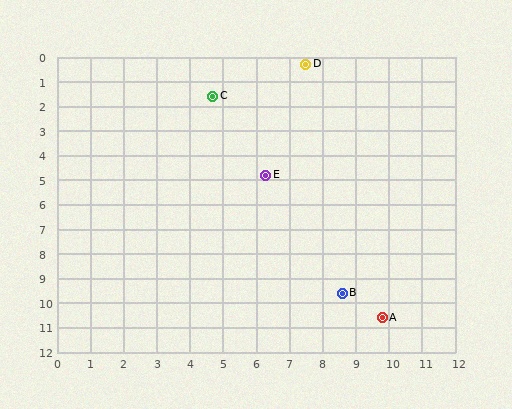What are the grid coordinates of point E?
Point E is at approximately (6.3, 4.8).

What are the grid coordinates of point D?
Point D is at approximately (7.5, 0.3).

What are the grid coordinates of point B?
Point B is at approximately (8.6, 9.6).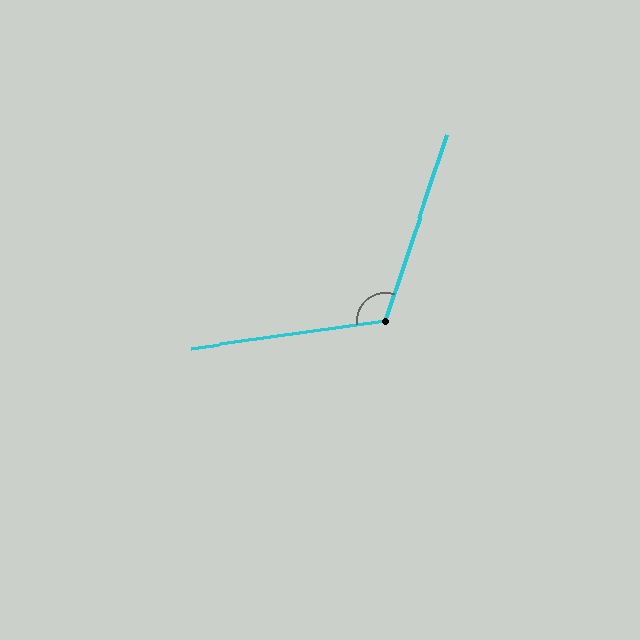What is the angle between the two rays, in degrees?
Approximately 117 degrees.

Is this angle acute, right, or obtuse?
It is obtuse.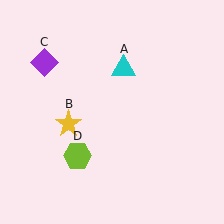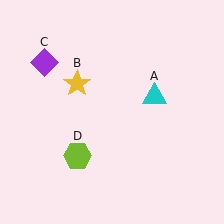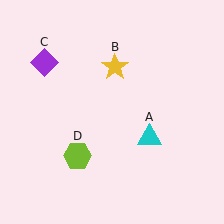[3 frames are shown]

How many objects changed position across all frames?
2 objects changed position: cyan triangle (object A), yellow star (object B).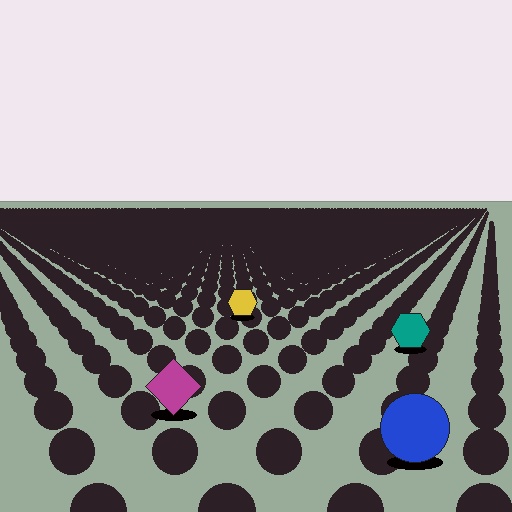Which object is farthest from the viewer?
The yellow hexagon is farthest from the viewer. It appears smaller and the ground texture around it is denser.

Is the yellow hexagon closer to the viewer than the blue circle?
No. The blue circle is closer — you can tell from the texture gradient: the ground texture is coarser near it.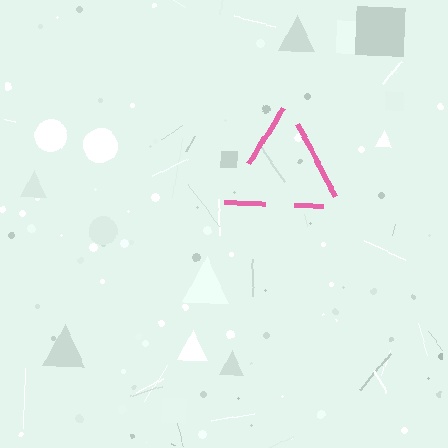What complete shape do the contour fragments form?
The contour fragments form a triangle.